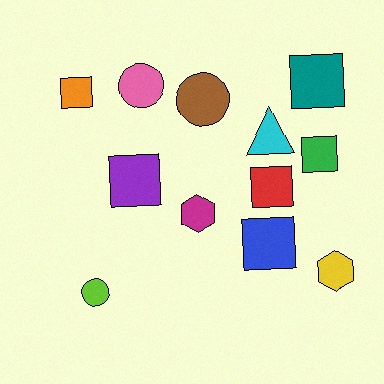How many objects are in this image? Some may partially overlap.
There are 12 objects.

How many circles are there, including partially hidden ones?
There are 3 circles.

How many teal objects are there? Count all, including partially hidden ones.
There is 1 teal object.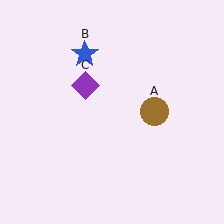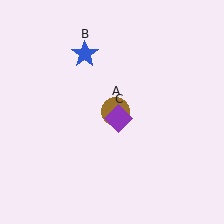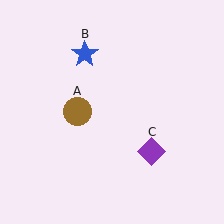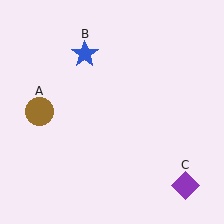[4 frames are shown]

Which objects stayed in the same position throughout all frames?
Blue star (object B) remained stationary.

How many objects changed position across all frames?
2 objects changed position: brown circle (object A), purple diamond (object C).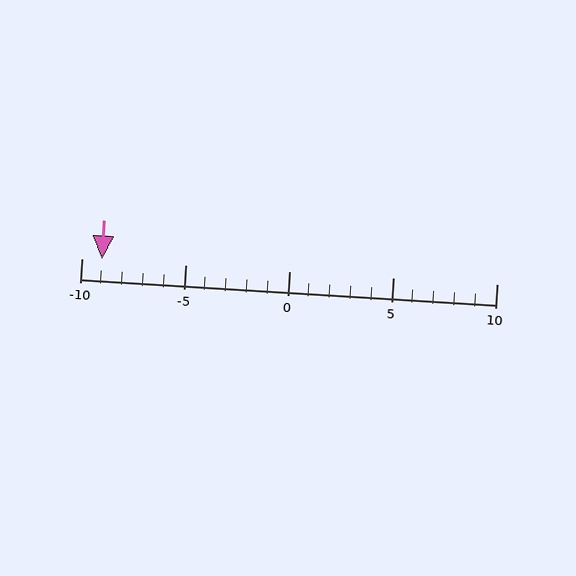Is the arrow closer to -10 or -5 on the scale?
The arrow is closer to -10.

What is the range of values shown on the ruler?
The ruler shows values from -10 to 10.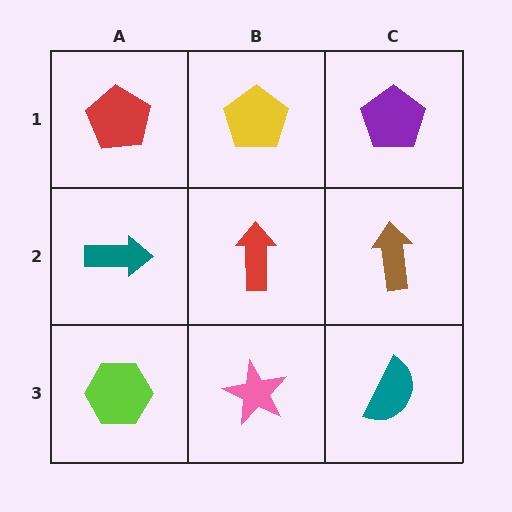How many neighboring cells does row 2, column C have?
3.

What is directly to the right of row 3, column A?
A pink star.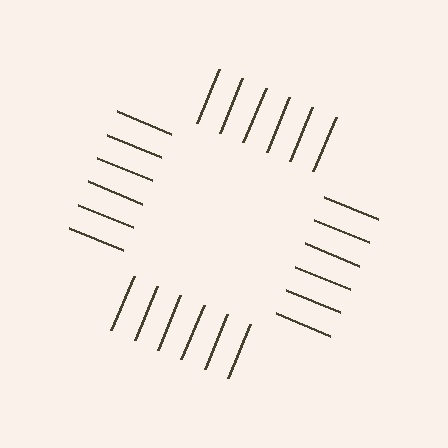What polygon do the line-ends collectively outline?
An illusory square — the line segments terminate on its edges but no continuous stroke is drawn.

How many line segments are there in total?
24 — 6 along each of the 4 edges.